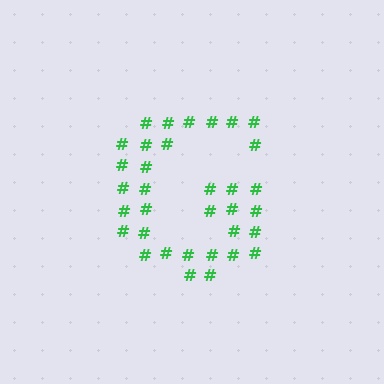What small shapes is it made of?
It is made of small hash symbols.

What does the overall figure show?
The overall figure shows the letter G.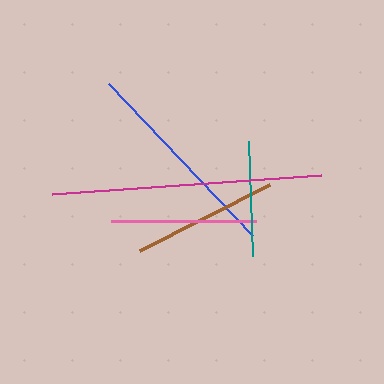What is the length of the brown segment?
The brown segment is approximately 146 pixels long.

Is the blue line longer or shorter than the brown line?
The blue line is longer than the brown line.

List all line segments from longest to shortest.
From longest to shortest: magenta, blue, brown, pink, teal.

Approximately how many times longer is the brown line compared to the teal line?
The brown line is approximately 1.3 times the length of the teal line.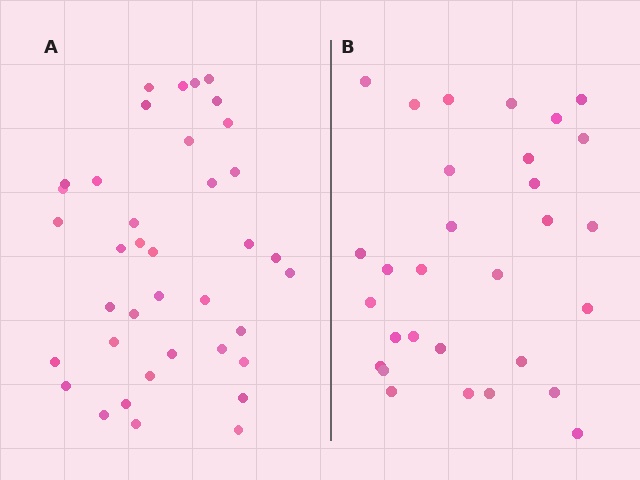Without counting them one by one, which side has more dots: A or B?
Region A (the left region) has more dots.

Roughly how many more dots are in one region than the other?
Region A has roughly 8 or so more dots than region B.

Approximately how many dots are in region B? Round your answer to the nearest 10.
About 30 dots.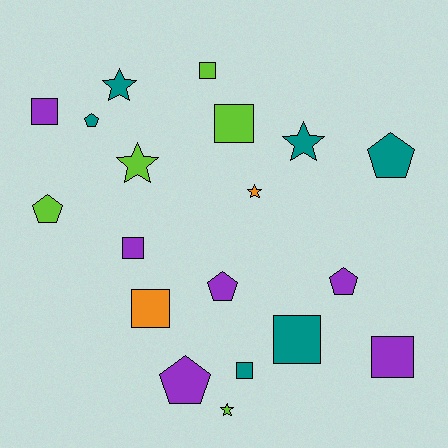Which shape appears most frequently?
Square, with 8 objects.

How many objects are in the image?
There are 19 objects.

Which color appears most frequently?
Purple, with 6 objects.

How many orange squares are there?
There is 1 orange square.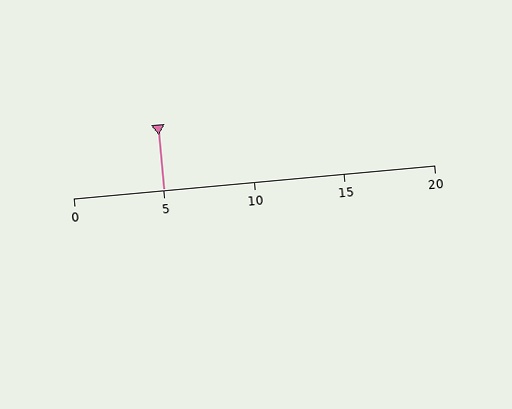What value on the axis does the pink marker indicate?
The marker indicates approximately 5.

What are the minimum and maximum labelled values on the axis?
The axis runs from 0 to 20.